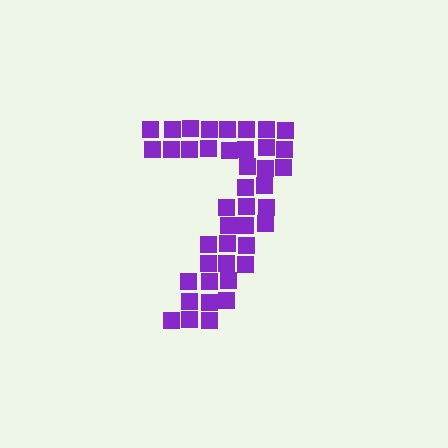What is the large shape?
The large shape is the digit 7.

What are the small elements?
The small elements are squares.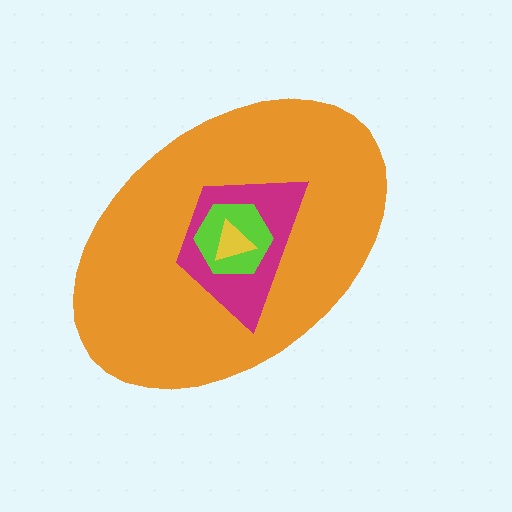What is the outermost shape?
The orange ellipse.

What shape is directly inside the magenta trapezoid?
The lime hexagon.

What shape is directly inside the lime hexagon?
The yellow triangle.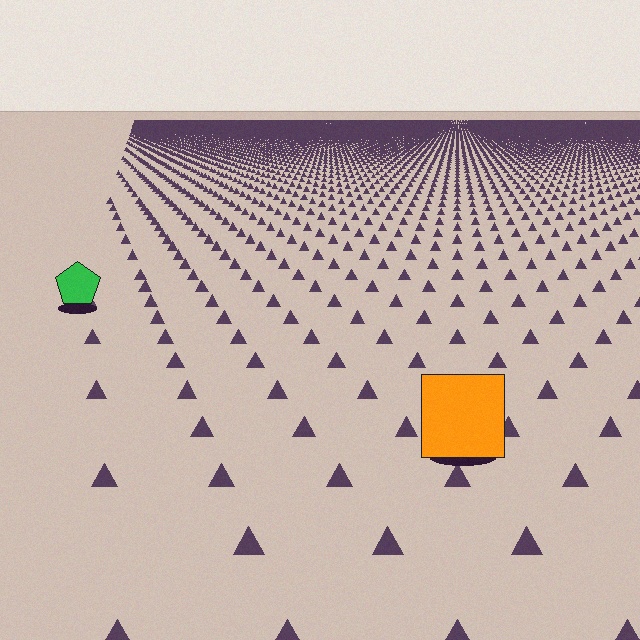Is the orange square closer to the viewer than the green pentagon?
Yes. The orange square is closer — you can tell from the texture gradient: the ground texture is coarser near it.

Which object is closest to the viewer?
The orange square is closest. The texture marks near it are larger and more spread out.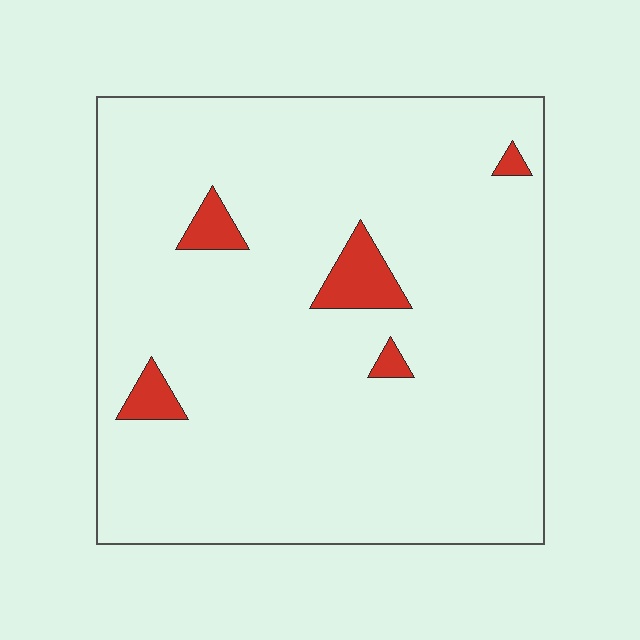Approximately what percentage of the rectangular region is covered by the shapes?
Approximately 5%.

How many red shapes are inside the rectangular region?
5.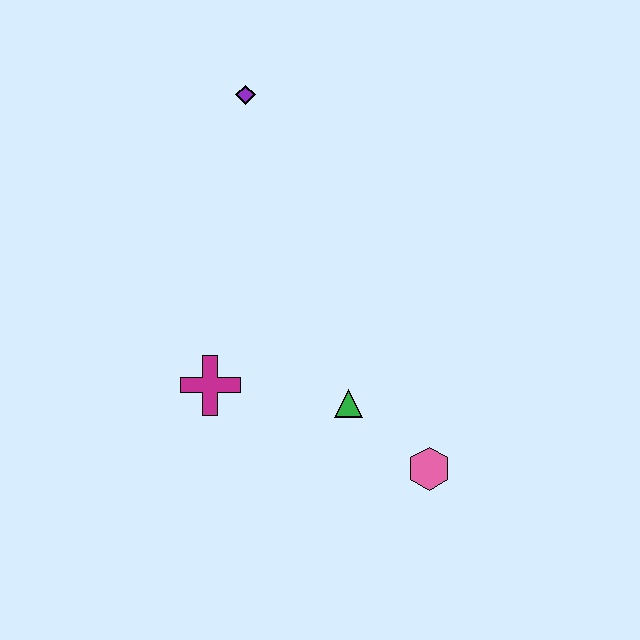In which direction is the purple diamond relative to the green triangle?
The purple diamond is above the green triangle.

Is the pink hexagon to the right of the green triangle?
Yes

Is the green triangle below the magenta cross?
Yes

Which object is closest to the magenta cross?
The green triangle is closest to the magenta cross.